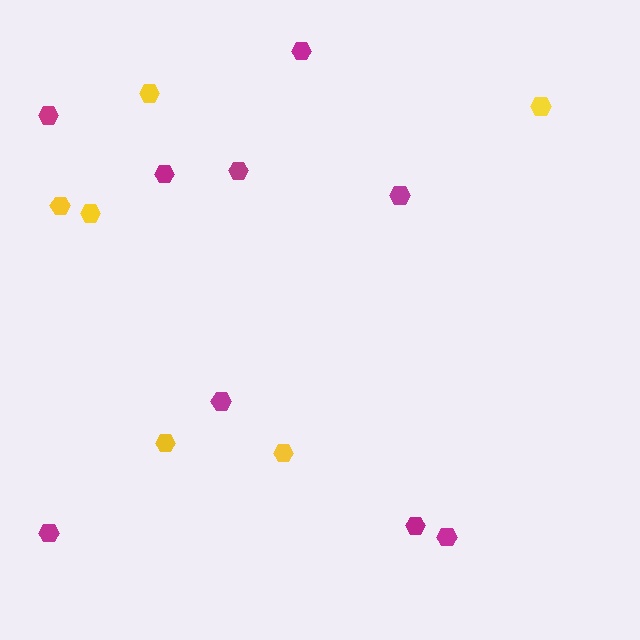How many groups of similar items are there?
There are 2 groups: one group of yellow hexagons (6) and one group of magenta hexagons (9).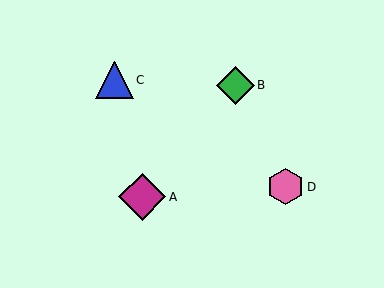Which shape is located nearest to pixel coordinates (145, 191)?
The magenta diamond (labeled A) at (142, 197) is nearest to that location.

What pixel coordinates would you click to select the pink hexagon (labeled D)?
Click at (285, 187) to select the pink hexagon D.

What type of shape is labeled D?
Shape D is a pink hexagon.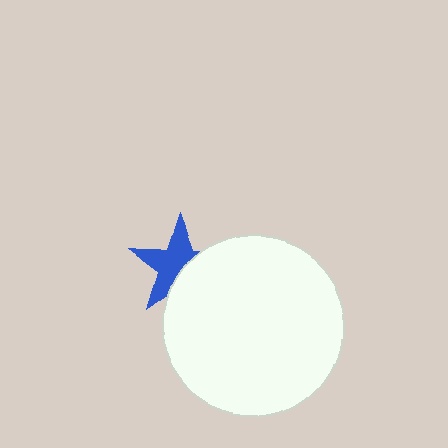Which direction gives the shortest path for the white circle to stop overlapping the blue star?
Moving toward the lower-right gives the shortest separation.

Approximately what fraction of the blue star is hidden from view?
Roughly 40% of the blue star is hidden behind the white circle.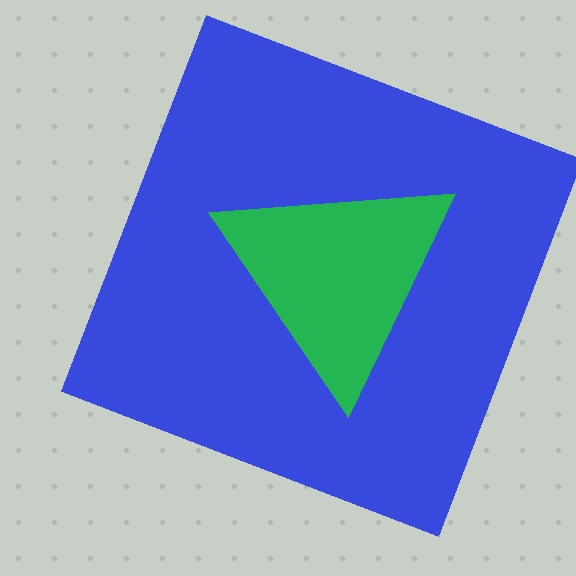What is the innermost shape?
The green triangle.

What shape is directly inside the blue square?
The green triangle.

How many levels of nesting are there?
2.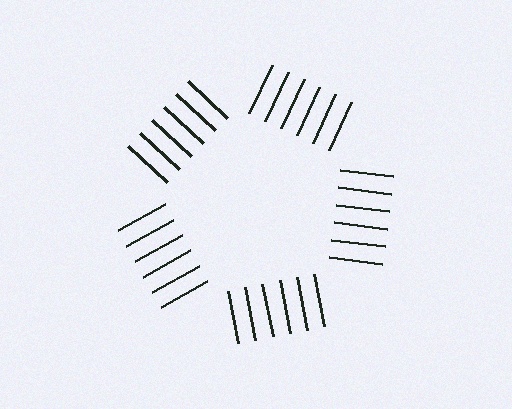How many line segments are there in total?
30 — 6 along each of the 5 edges.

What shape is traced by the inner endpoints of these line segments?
An illusory pentagon — the line segments terminate on its edges but no continuous stroke is drawn.